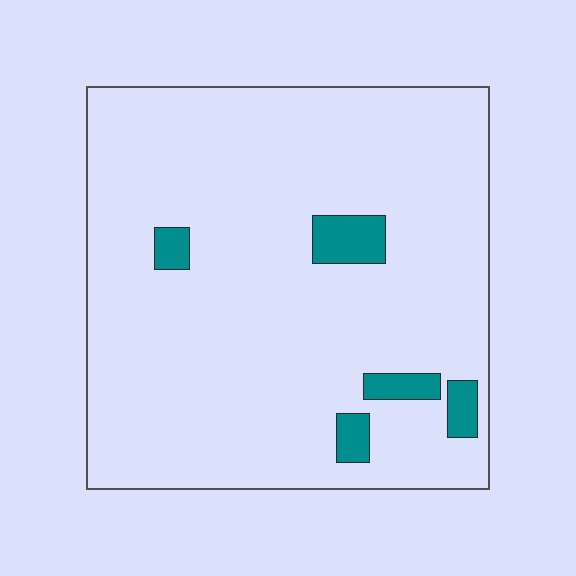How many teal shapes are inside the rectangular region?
5.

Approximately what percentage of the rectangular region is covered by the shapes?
Approximately 5%.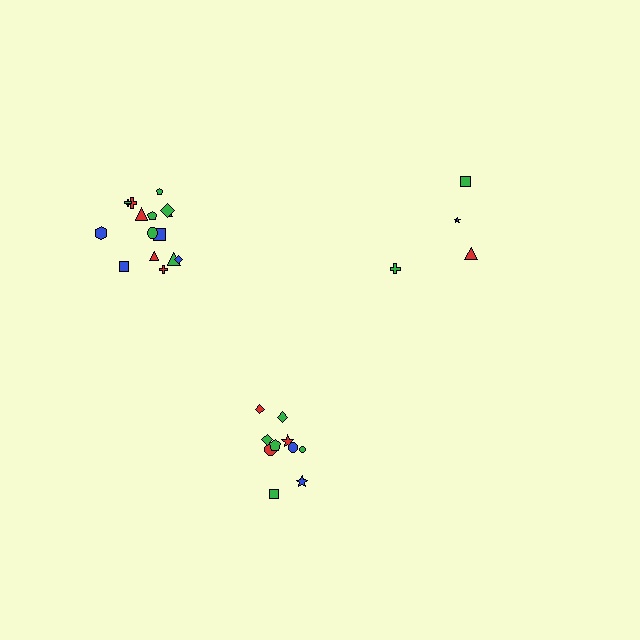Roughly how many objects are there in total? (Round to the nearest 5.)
Roughly 30 objects in total.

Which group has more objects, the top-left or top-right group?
The top-left group.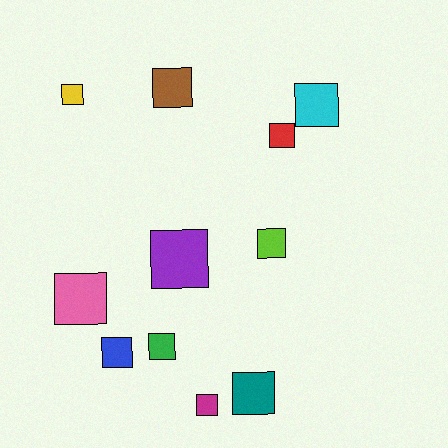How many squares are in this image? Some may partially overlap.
There are 11 squares.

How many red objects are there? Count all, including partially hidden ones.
There is 1 red object.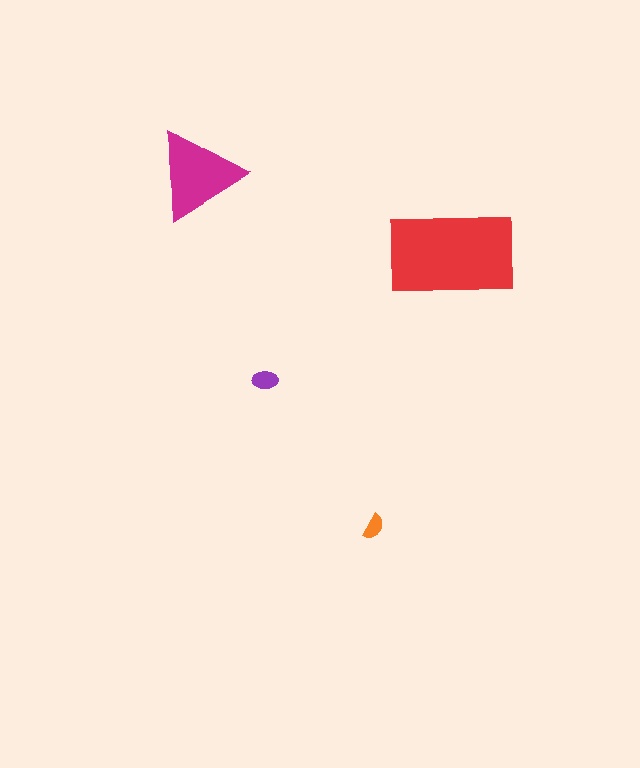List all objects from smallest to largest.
The orange semicircle, the purple ellipse, the magenta triangle, the red rectangle.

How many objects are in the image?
There are 4 objects in the image.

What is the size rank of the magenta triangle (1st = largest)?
2nd.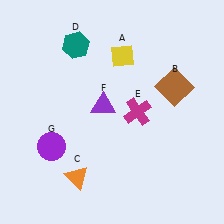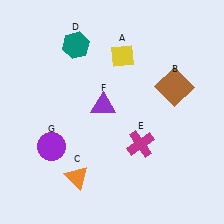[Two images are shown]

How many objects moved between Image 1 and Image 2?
1 object moved between the two images.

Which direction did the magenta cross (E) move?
The magenta cross (E) moved down.